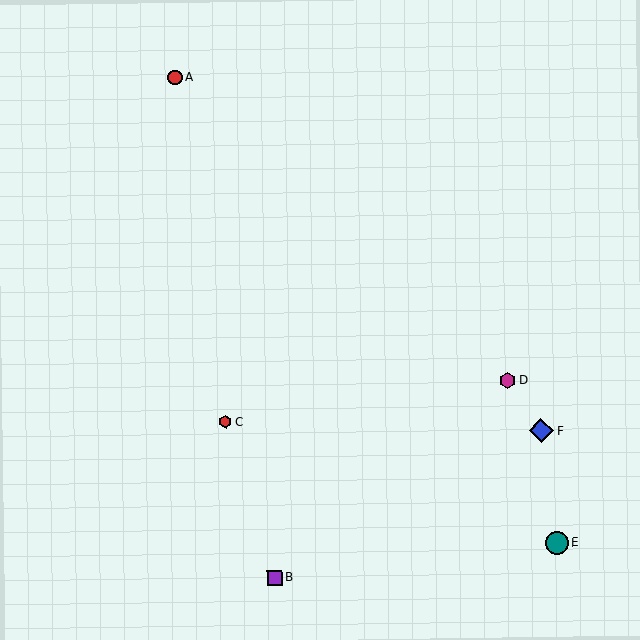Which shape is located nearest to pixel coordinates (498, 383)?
The magenta hexagon (labeled D) at (507, 381) is nearest to that location.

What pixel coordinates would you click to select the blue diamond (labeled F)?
Click at (541, 430) to select the blue diamond F.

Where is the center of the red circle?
The center of the red circle is at (175, 77).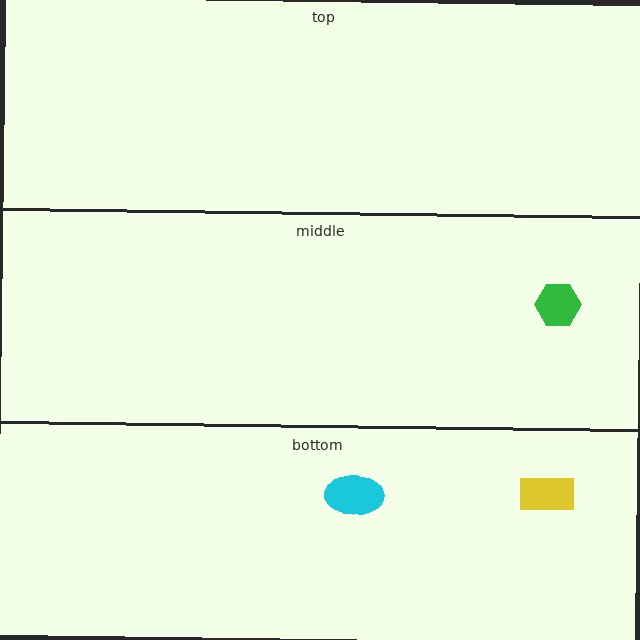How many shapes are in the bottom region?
2.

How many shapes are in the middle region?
1.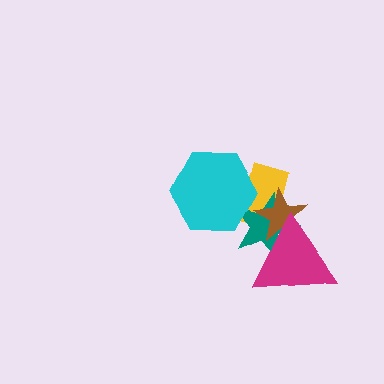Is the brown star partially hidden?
Yes, it is partially covered by another shape.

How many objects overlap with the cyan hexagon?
2 objects overlap with the cyan hexagon.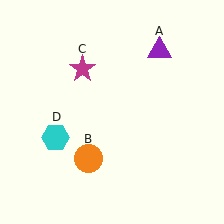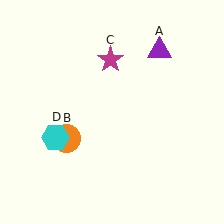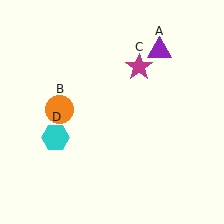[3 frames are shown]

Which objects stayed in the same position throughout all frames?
Purple triangle (object A) and cyan hexagon (object D) remained stationary.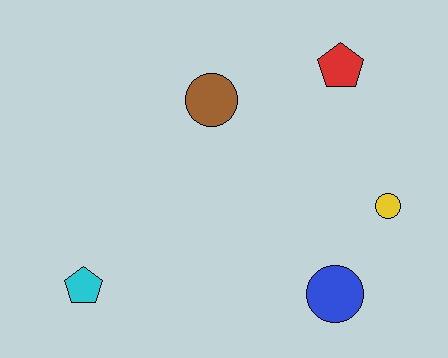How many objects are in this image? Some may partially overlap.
There are 5 objects.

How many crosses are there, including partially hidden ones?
There are no crosses.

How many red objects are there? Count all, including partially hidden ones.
There is 1 red object.